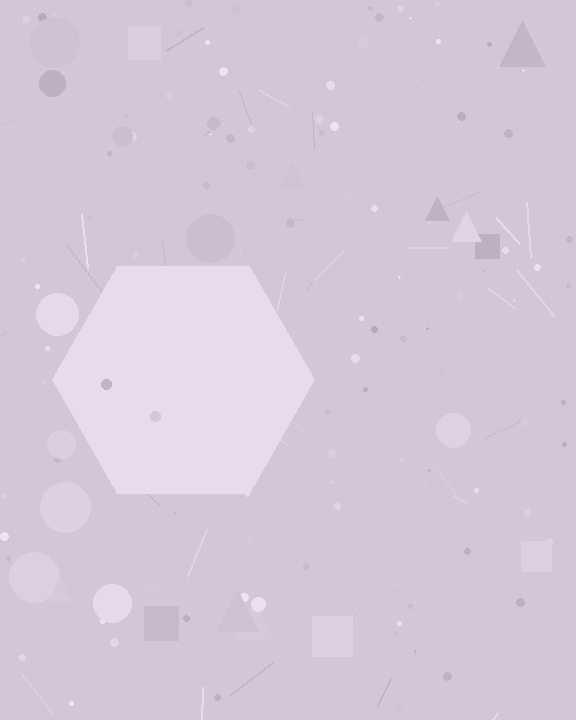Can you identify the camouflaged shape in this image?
The camouflaged shape is a hexagon.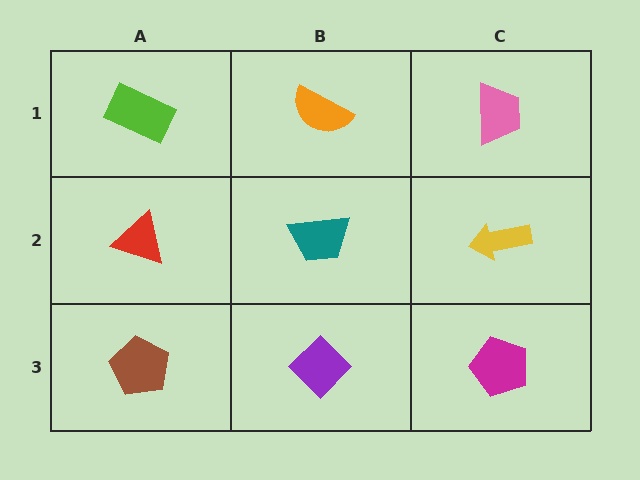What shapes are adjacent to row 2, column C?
A pink trapezoid (row 1, column C), a magenta pentagon (row 3, column C), a teal trapezoid (row 2, column B).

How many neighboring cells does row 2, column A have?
3.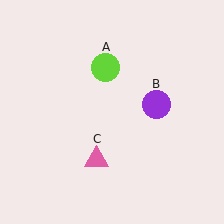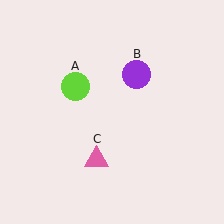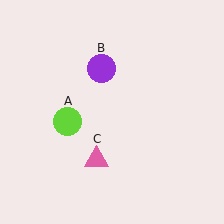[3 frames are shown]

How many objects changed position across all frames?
2 objects changed position: lime circle (object A), purple circle (object B).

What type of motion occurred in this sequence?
The lime circle (object A), purple circle (object B) rotated counterclockwise around the center of the scene.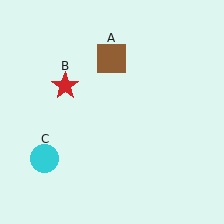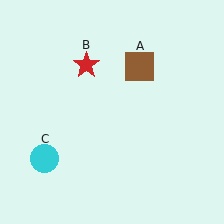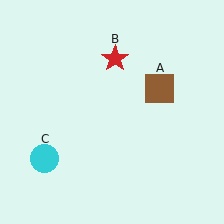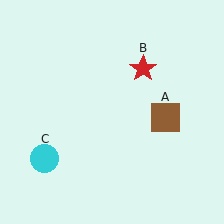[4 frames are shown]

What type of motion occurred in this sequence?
The brown square (object A), red star (object B) rotated clockwise around the center of the scene.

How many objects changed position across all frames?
2 objects changed position: brown square (object A), red star (object B).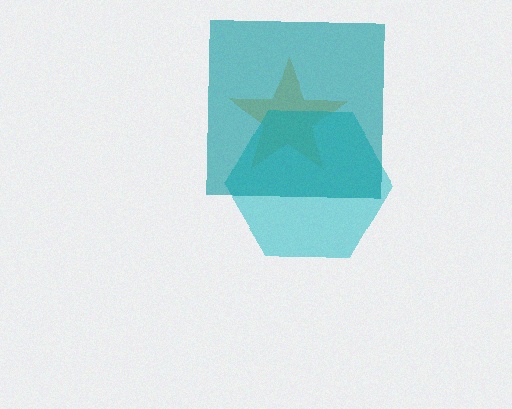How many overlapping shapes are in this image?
There are 3 overlapping shapes in the image.